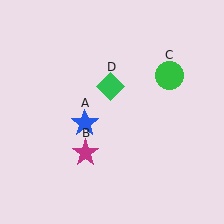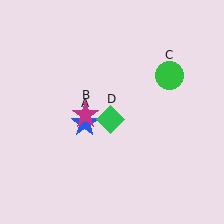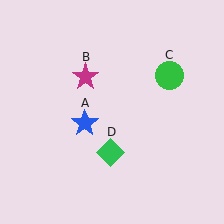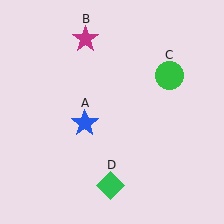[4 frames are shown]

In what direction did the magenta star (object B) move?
The magenta star (object B) moved up.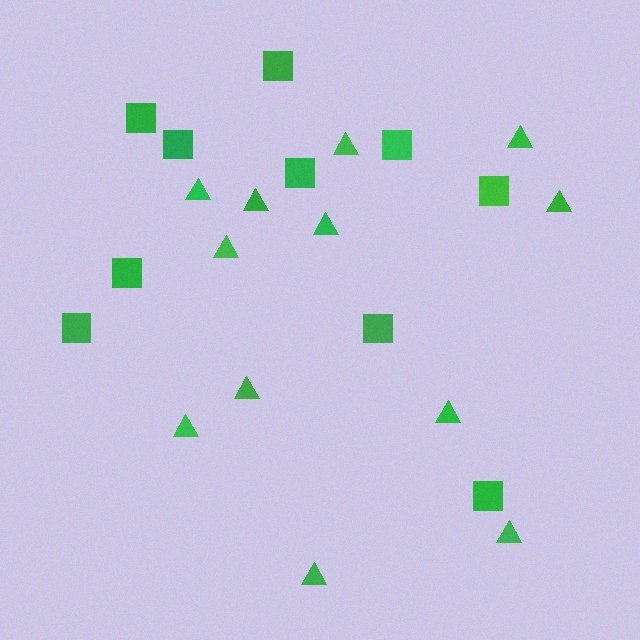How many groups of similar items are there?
There are 2 groups: one group of triangles (12) and one group of squares (10).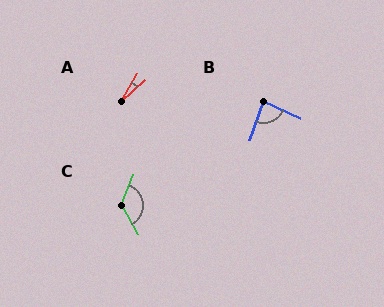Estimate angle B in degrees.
Approximately 85 degrees.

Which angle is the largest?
C, at approximately 129 degrees.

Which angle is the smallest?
A, at approximately 17 degrees.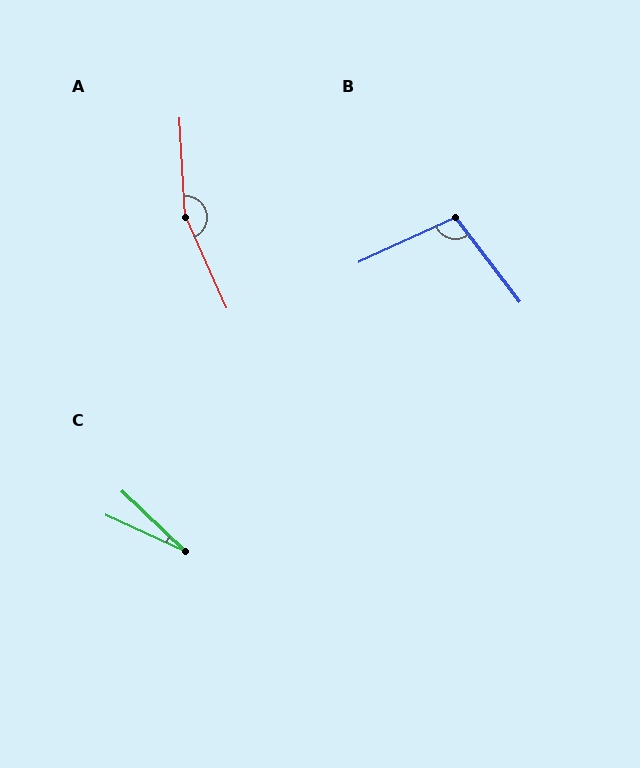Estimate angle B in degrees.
Approximately 102 degrees.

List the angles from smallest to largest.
C (19°), B (102°), A (159°).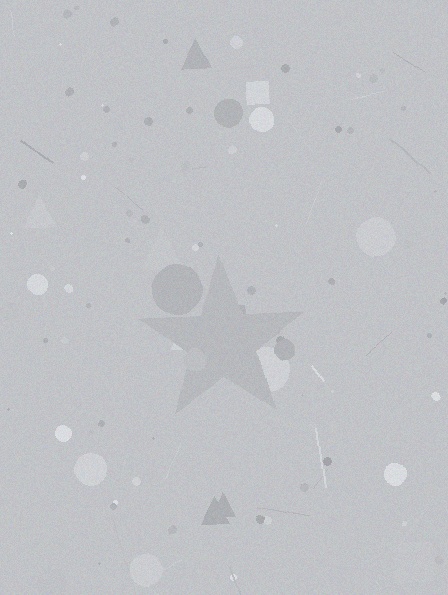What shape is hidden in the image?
A star is hidden in the image.